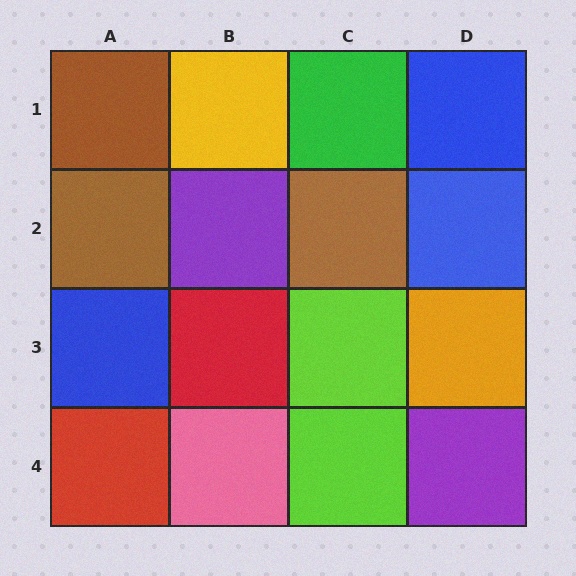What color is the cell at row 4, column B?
Pink.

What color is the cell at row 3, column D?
Orange.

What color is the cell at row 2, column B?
Purple.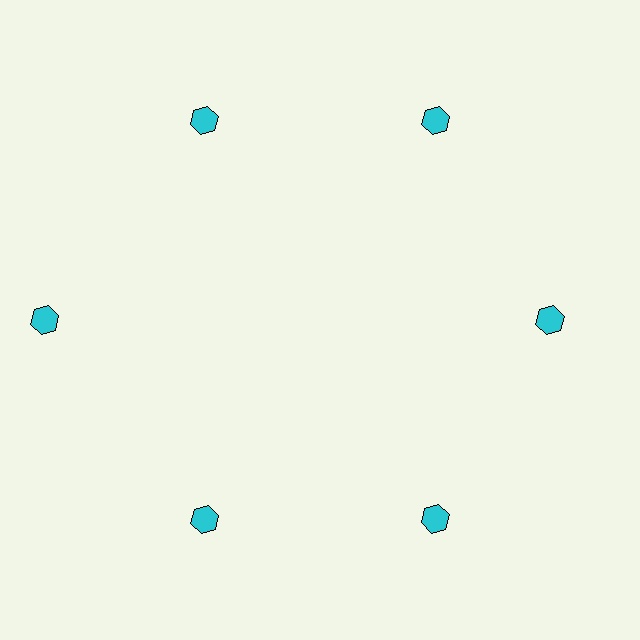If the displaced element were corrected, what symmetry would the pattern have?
It would have 6-fold rotational symmetry — the pattern would map onto itself every 60 degrees.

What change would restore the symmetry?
The symmetry would be restored by moving it inward, back onto the ring so that all 6 hexagons sit at equal angles and equal distance from the center.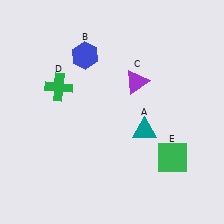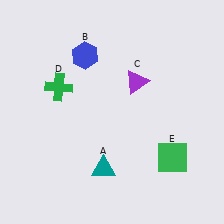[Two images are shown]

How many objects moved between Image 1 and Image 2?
1 object moved between the two images.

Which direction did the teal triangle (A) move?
The teal triangle (A) moved left.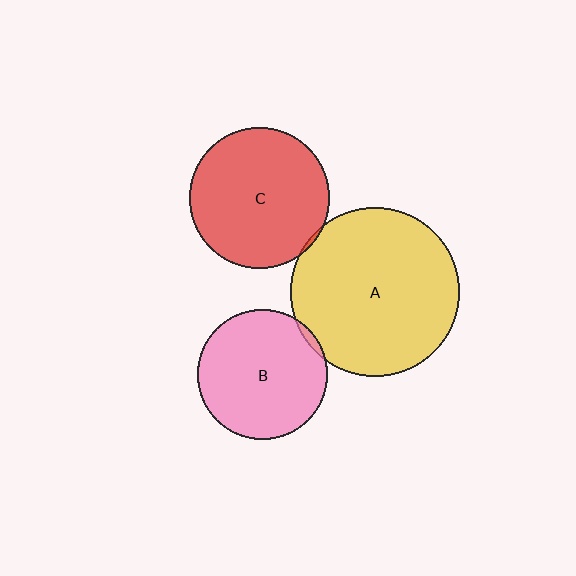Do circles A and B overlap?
Yes.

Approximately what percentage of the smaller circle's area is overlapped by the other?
Approximately 5%.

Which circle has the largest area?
Circle A (yellow).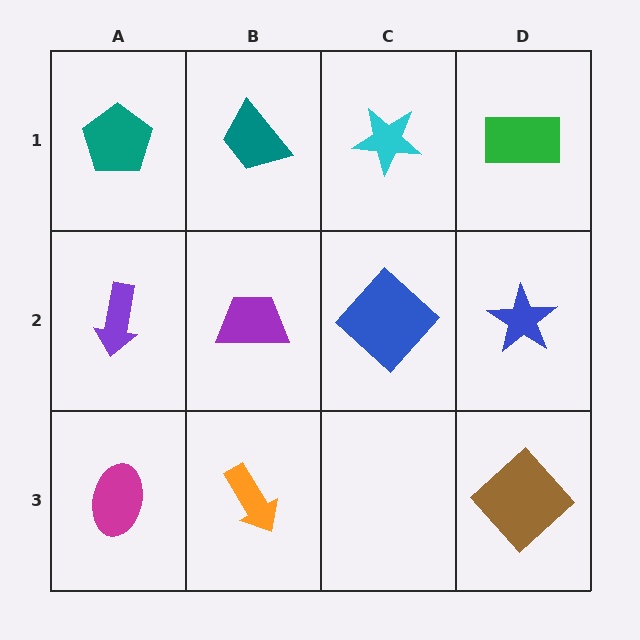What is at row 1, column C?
A cyan star.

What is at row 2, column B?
A purple trapezoid.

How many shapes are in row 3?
3 shapes.